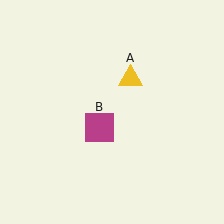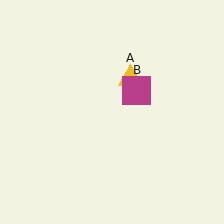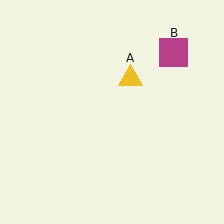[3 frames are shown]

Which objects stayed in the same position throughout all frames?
Yellow triangle (object A) remained stationary.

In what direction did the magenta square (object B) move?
The magenta square (object B) moved up and to the right.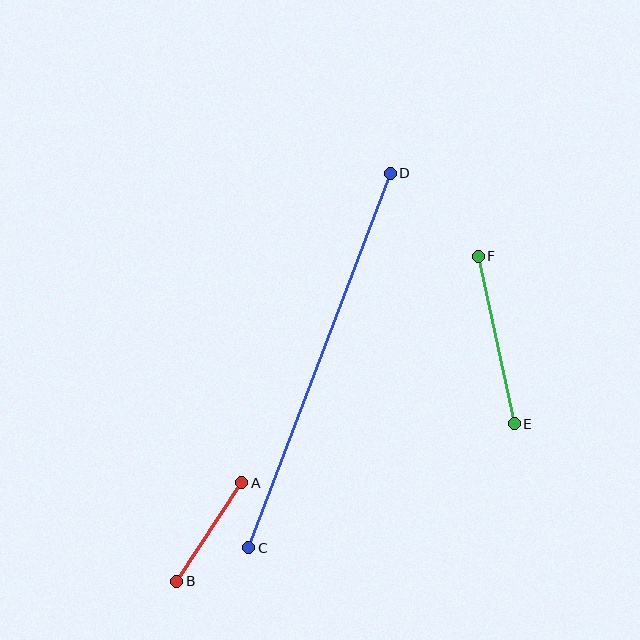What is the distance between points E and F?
The distance is approximately 171 pixels.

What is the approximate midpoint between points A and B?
The midpoint is at approximately (209, 532) pixels.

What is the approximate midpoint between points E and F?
The midpoint is at approximately (496, 340) pixels.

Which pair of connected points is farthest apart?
Points C and D are farthest apart.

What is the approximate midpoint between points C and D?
The midpoint is at approximately (319, 360) pixels.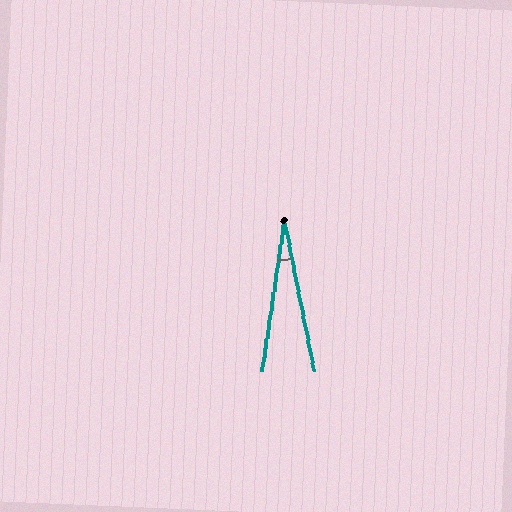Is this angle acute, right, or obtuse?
It is acute.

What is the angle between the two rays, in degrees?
Approximately 19 degrees.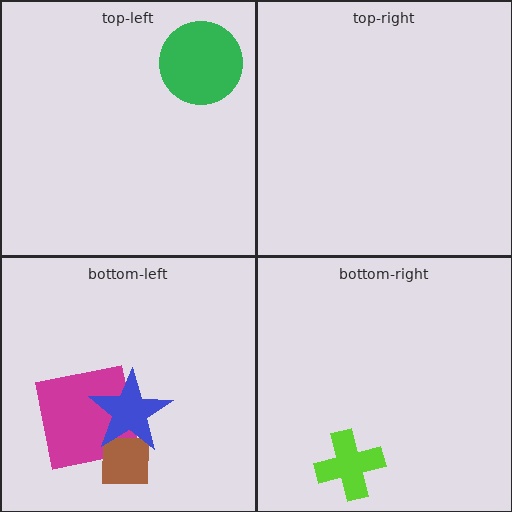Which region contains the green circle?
The top-left region.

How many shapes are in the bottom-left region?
3.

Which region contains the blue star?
The bottom-left region.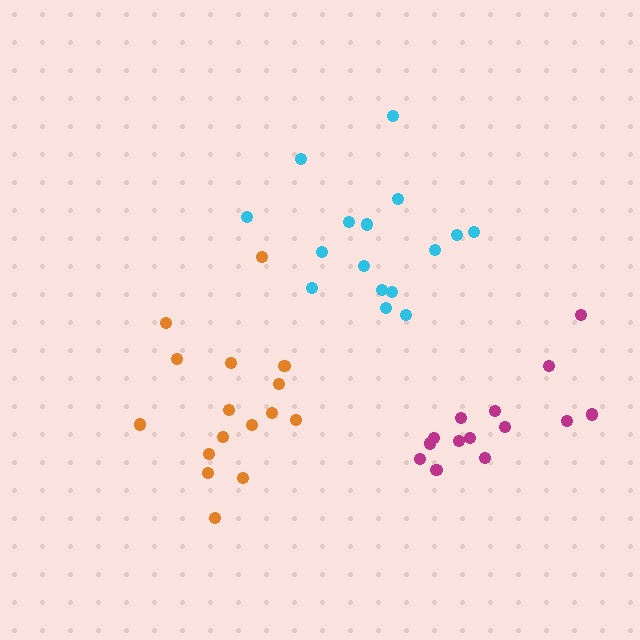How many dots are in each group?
Group 1: 16 dots, Group 2: 16 dots, Group 3: 14 dots (46 total).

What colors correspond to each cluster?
The clusters are colored: cyan, orange, magenta.